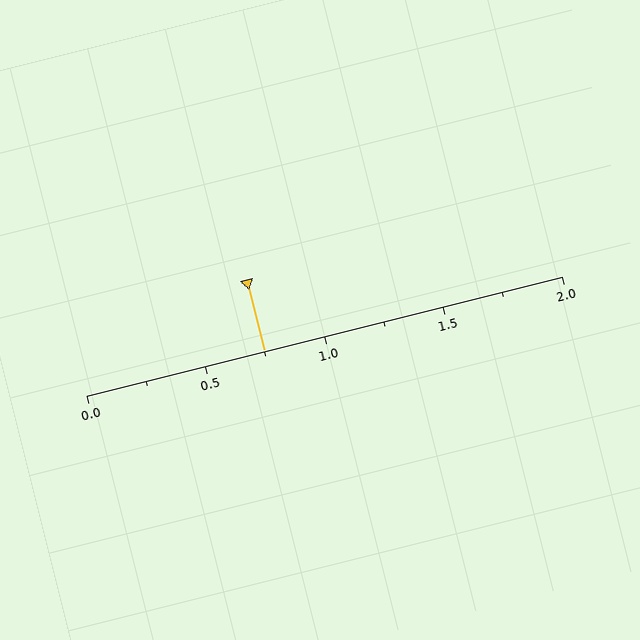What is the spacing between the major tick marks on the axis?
The major ticks are spaced 0.5 apart.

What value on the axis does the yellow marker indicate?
The marker indicates approximately 0.75.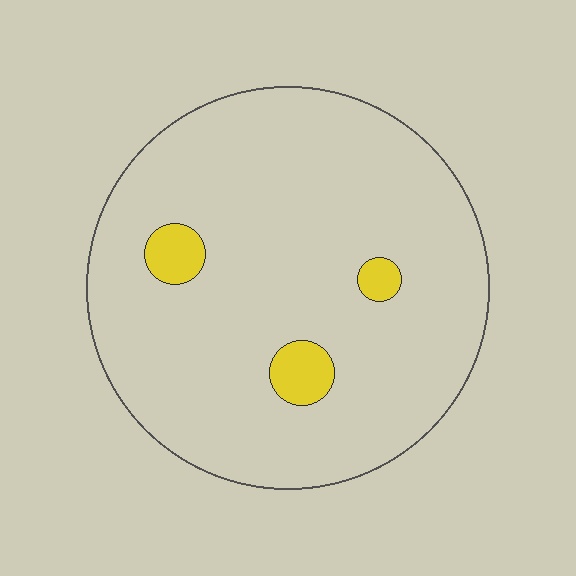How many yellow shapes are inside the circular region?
3.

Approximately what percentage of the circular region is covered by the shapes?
Approximately 5%.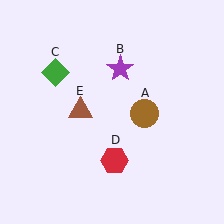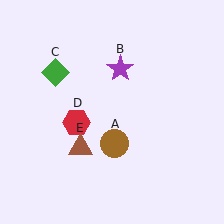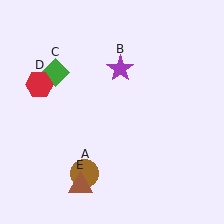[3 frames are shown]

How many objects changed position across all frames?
3 objects changed position: brown circle (object A), red hexagon (object D), brown triangle (object E).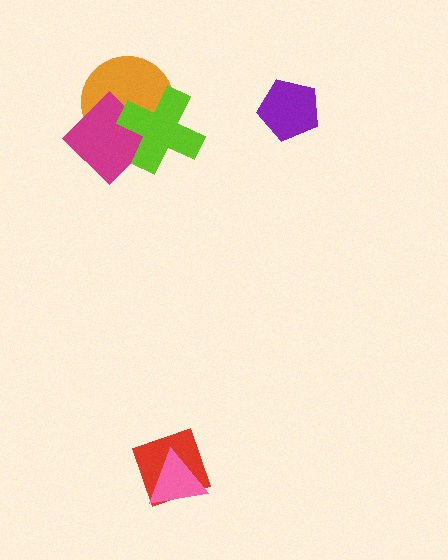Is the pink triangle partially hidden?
No, no other shape covers it.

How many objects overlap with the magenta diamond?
2 objects overlap with the magenta diamond.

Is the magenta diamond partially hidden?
Yes, it is partially covered by another shape.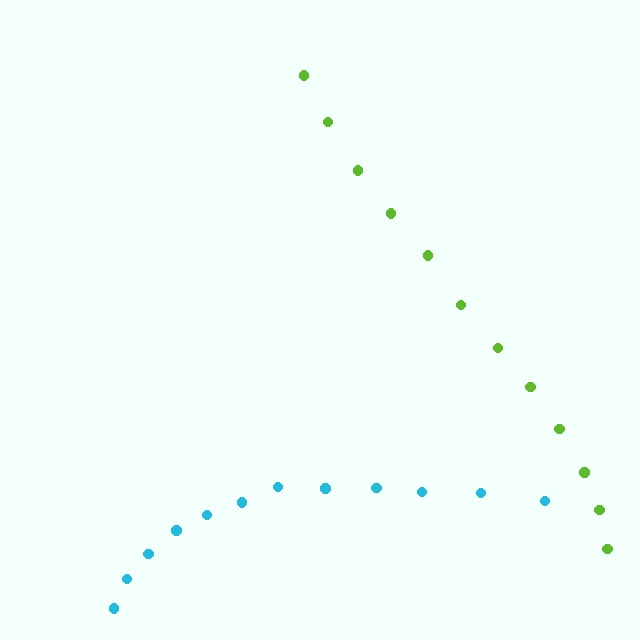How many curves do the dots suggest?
There are 2 distinct paths.